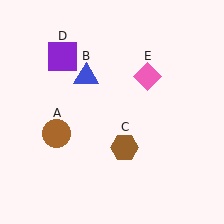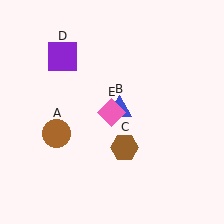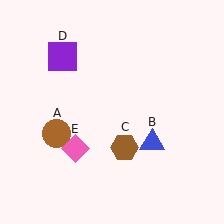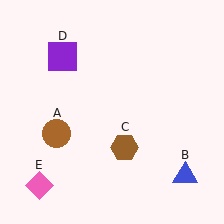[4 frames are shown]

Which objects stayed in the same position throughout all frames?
Brown circle (object A) and brown hexagon (object C) and purple square (object D) remained stationary.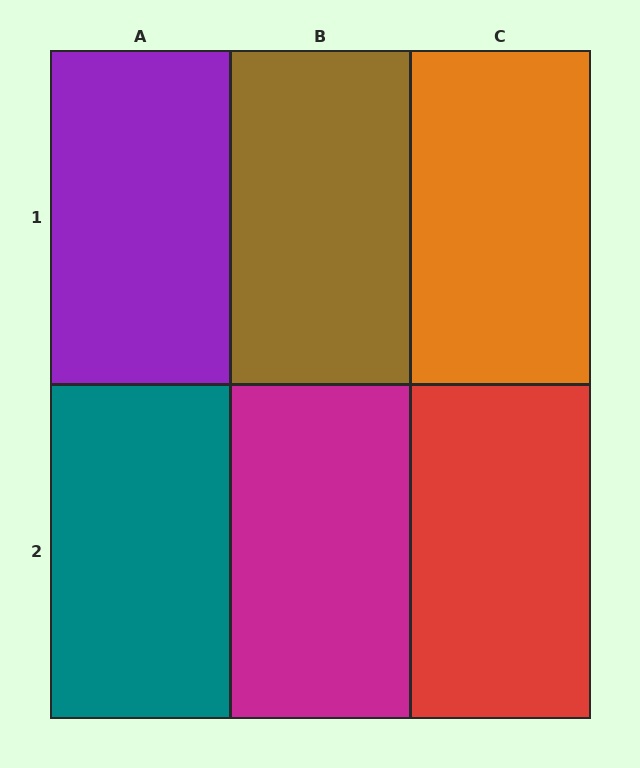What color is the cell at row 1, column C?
Orange.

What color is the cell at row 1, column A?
Purple.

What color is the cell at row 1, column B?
Brown.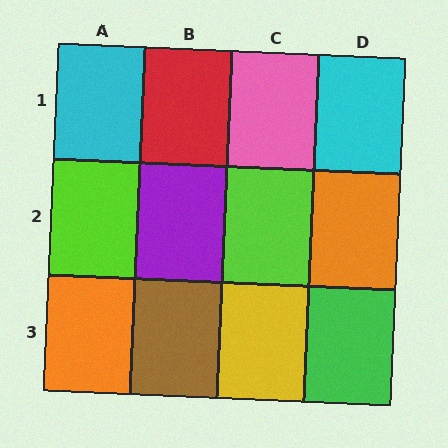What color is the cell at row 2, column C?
Lime.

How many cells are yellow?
1 cell is yellow.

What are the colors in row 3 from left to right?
Orange, brown, yellow, green.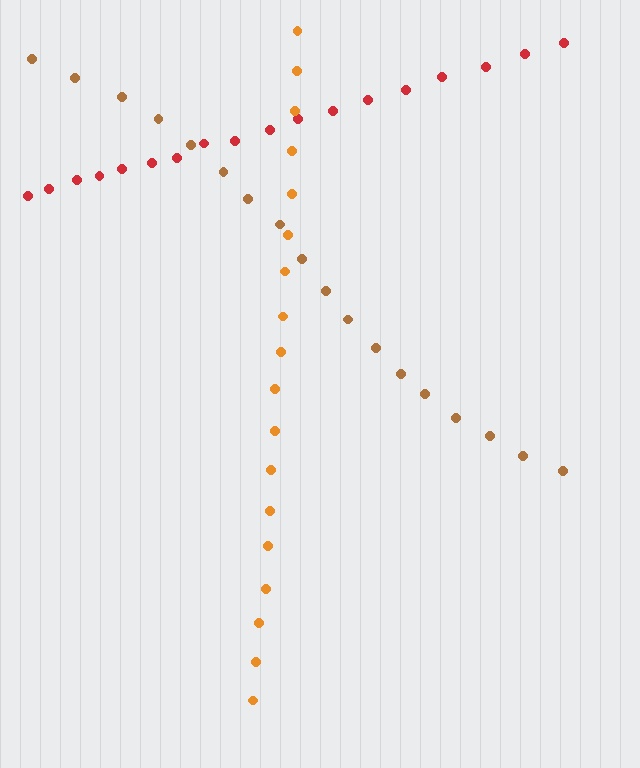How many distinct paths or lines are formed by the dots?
There are 3 distinct paths.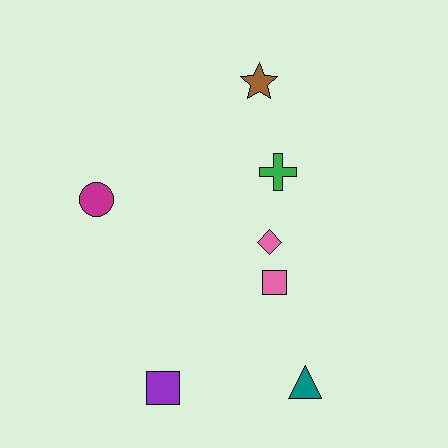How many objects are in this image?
There are 7 objects.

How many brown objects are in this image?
There is 1 brown object.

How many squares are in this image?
There are 2 squares.